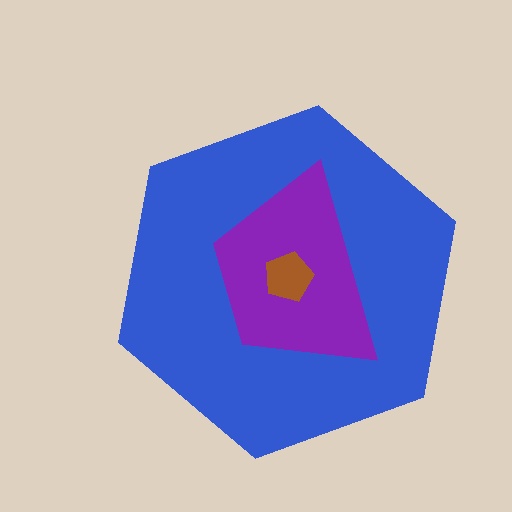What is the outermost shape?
The blue hexagon.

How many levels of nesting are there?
3.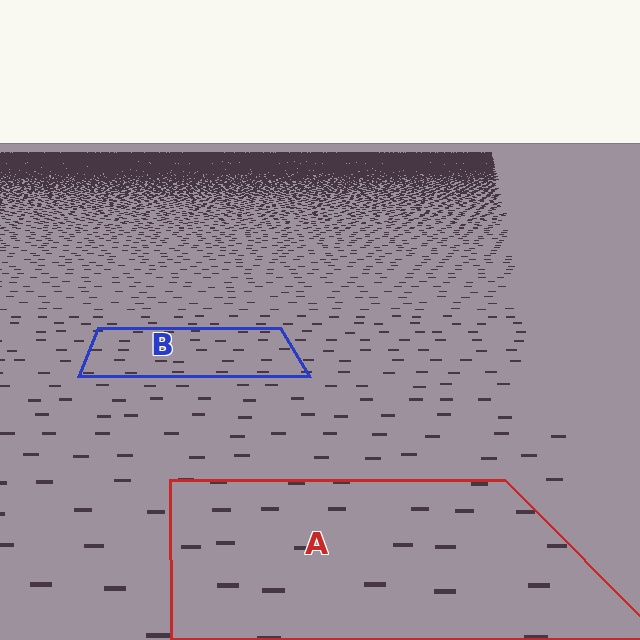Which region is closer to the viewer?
Region A is closer. The texture elements there are larger and more spread out.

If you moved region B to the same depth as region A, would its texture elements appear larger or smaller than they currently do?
They would appear larger. At a closer depth, the same texture elements are projected at a bigger on-screen size.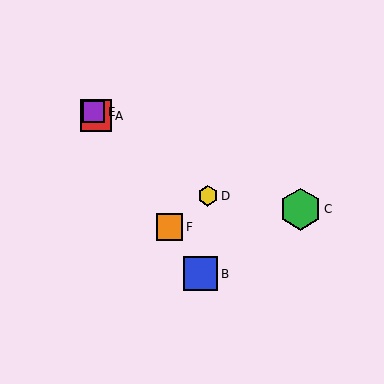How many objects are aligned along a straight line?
4 objects (A, B, E, F) are aligned along a straight line.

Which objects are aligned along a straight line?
Objects A, B, E, F are aligned along a straight line.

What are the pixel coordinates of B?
Object B is at (200, 274).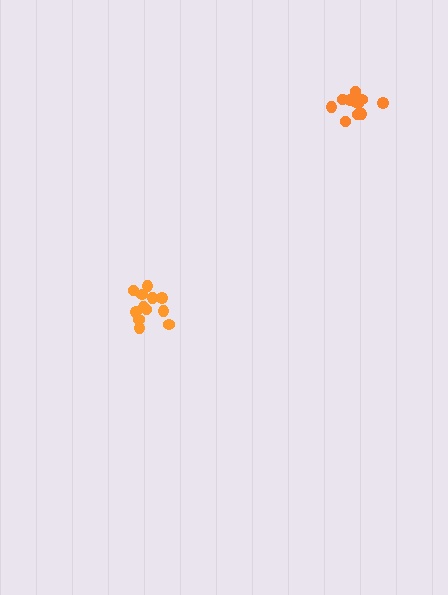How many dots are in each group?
Group 1: 12 dots, Group 2: 12 dots (24 total).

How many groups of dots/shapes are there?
There are 2 groups.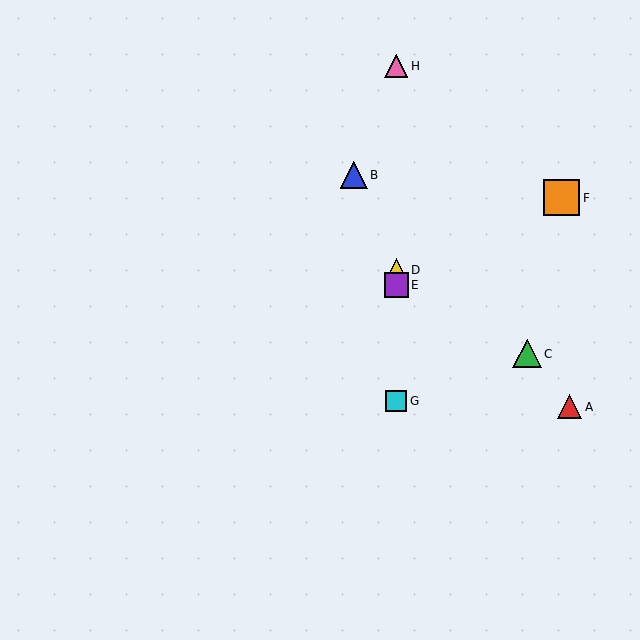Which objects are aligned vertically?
Objects D, E, G, H are aligned vertically.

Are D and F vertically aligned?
No, D is at x≈396 and F is at x≈562.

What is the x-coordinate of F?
Object F is at x≈562.